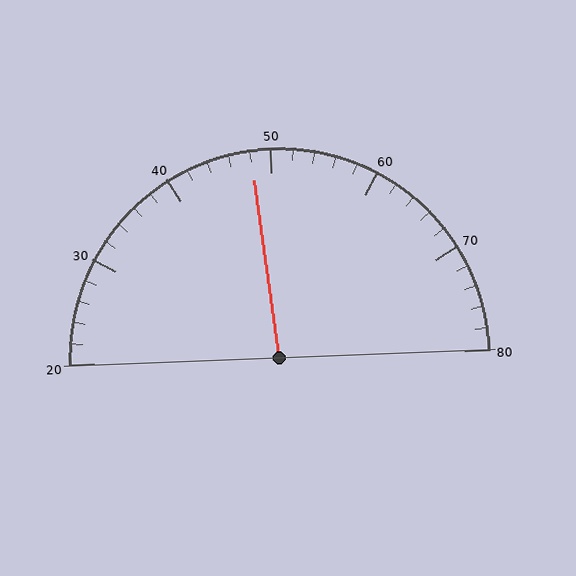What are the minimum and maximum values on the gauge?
The gauge ranges from 20 to 80.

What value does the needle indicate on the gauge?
The needle indicates approximately 48.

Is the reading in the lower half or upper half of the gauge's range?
The reading is in the lower half of the range (20 to 80).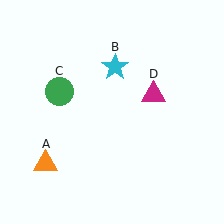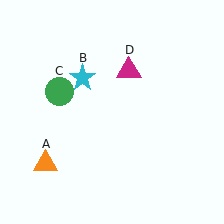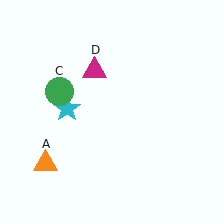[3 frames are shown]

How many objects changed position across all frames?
2 objects changed position: cyan star (object B), magenta triangle (object D).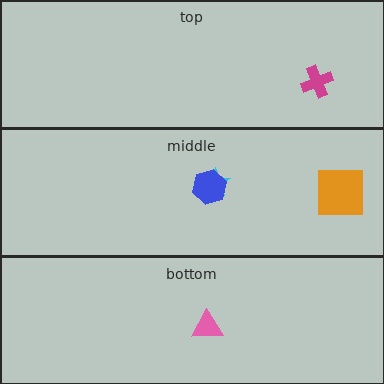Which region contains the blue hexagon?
The middle region.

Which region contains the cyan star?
The middle region.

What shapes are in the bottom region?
The pink triangle.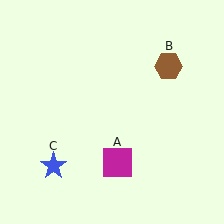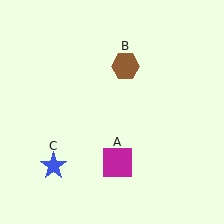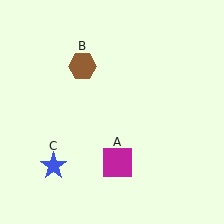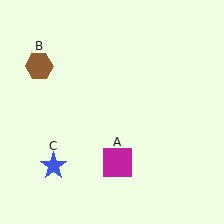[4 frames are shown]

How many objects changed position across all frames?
1 object changed position: brown hexagon (object B).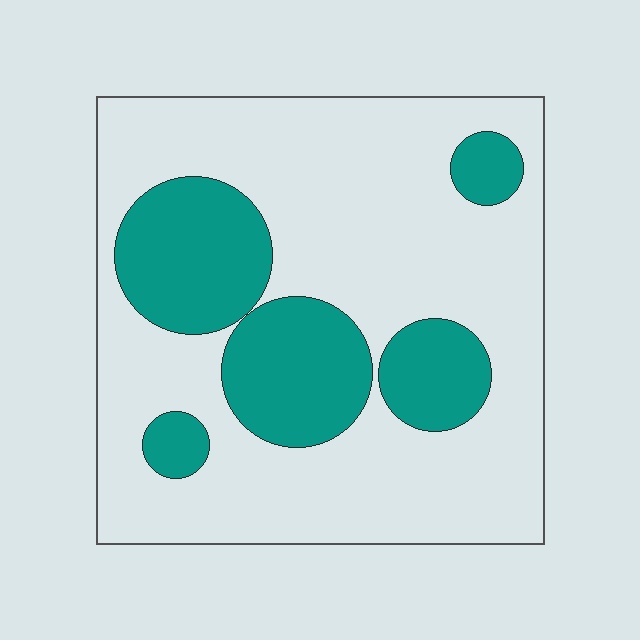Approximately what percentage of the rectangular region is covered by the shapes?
Approximately 30%.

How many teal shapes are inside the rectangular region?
5.